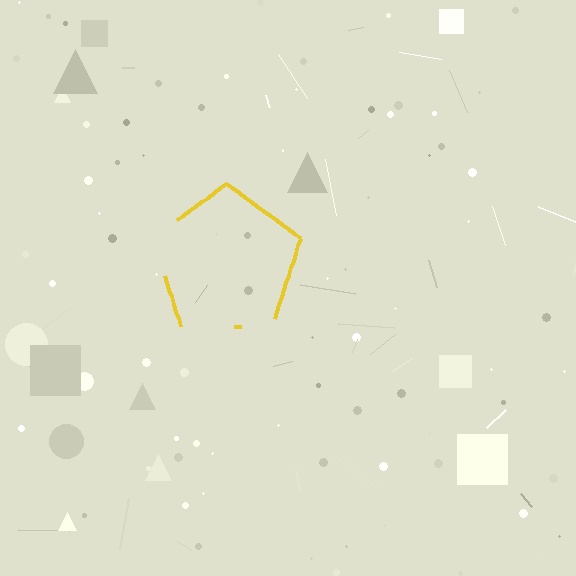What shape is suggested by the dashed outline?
The dashed outline suggests a pentagon.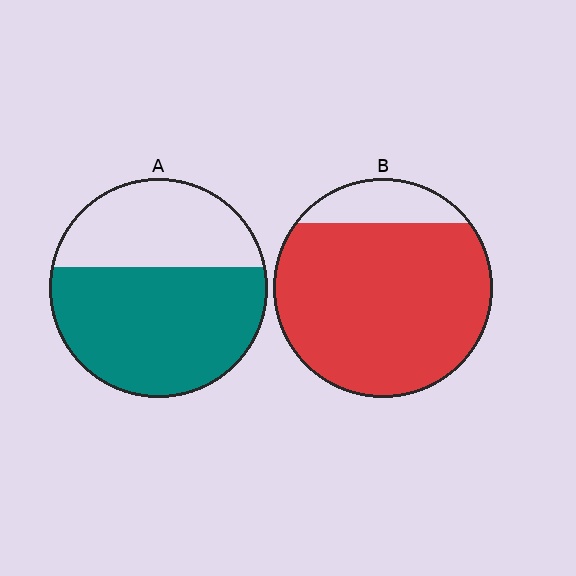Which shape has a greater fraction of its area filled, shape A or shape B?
Shape B.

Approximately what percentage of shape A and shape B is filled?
A is approximately 60% and B is approximately 85%.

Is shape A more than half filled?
Yes.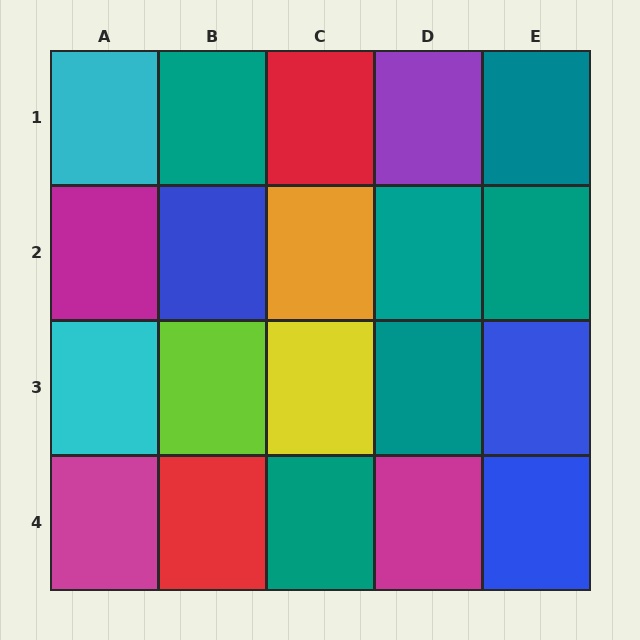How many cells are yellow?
1 cell is yellow.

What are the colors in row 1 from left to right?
Cyan, teal, red, purple, teal.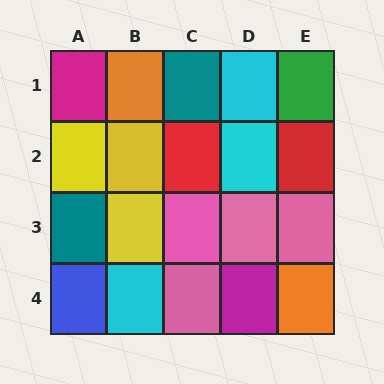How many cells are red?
2 cells are red.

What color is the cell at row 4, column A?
Blue.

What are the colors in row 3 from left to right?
Teal, yellow, pink, pink, pink.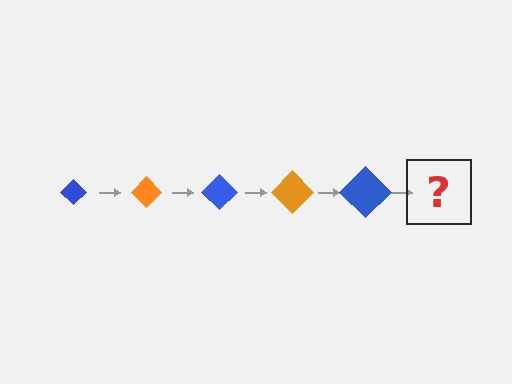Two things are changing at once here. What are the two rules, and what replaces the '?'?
The two rules are that the diamond grows larger each step and the color cycles through blue and orange. The '?' should be an orange diamond, larger than the previous one.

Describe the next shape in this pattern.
It should be an orange diamond, larger than the previous one.